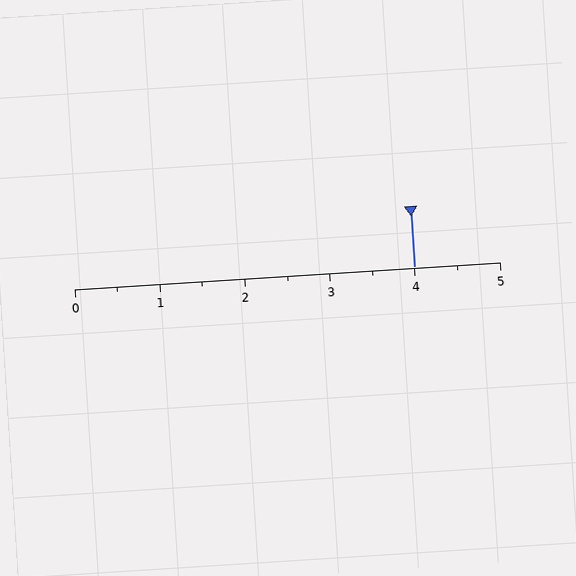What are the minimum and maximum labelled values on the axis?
The axis runs from 0 to 5.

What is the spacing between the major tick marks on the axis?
The major ticks are spaced 1 apart.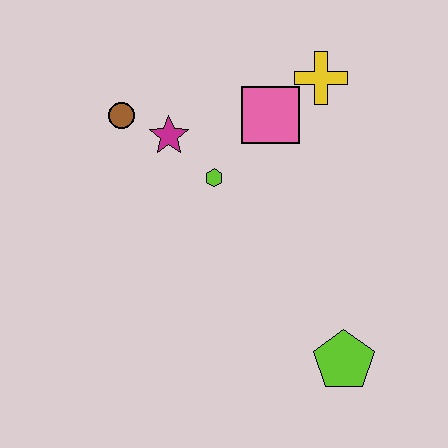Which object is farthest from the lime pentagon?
The brown circle is farthest from the lime pentagon.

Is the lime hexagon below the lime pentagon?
No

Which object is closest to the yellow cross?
The pink square is closest to the yellow cross.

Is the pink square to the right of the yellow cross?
No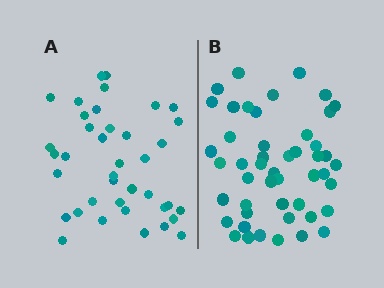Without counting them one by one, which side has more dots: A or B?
Region B (the right region) has more dots.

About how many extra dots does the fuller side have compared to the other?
Region B has roughly 8 or so more dots than region A.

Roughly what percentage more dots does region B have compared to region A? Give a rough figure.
About 25% more.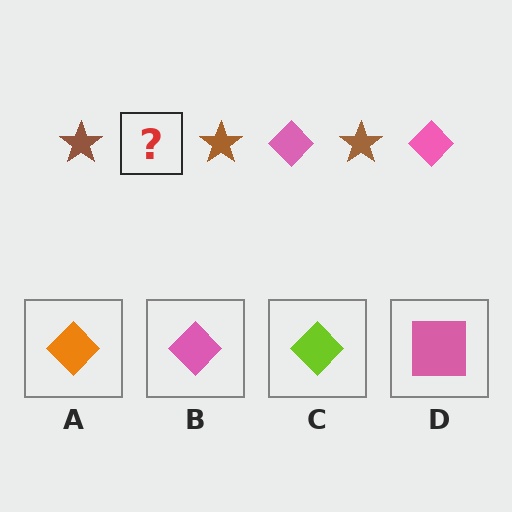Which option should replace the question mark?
Option B.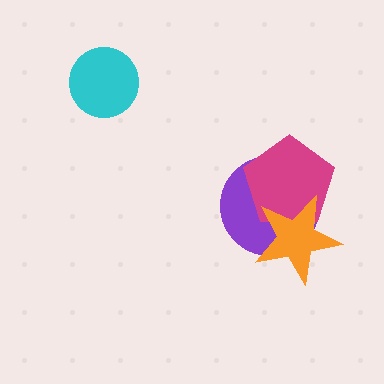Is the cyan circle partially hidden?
No, no other shape covers it.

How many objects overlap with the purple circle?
2 objects overlap with the purple circle.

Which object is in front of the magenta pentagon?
The orange star is in front of the magenta pentagon.